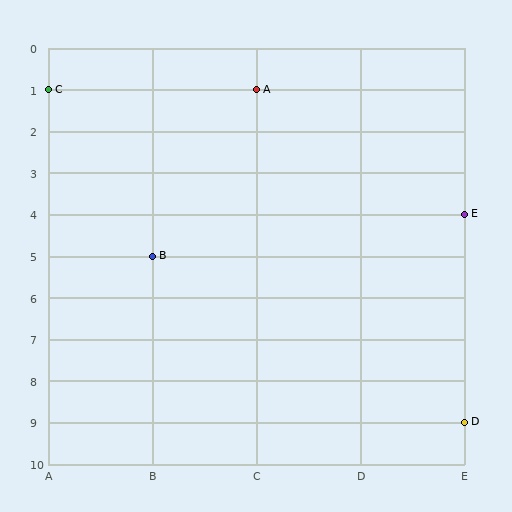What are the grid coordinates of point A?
Point A is at grid coordinates (C, 1).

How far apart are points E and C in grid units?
Points E and C are 4 columns and 3 rows apart (about 5.0 grid units diagonally).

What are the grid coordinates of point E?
Point E is at grid coordinates (E, 4).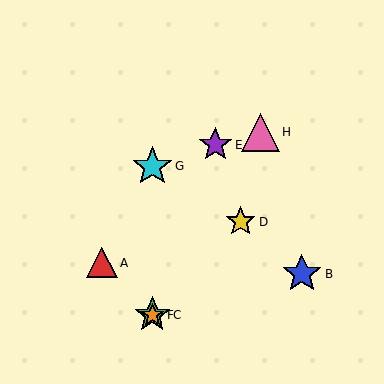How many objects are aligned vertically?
3 objects (C, F, G) are aligned vertically.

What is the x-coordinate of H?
Object H is at x≈260.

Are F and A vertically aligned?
No, F is at x≈152 and A is at x≈102.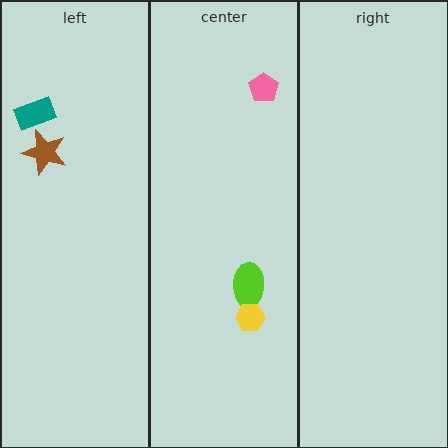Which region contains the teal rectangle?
The left region.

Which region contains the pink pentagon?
The center region.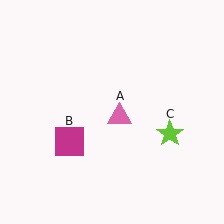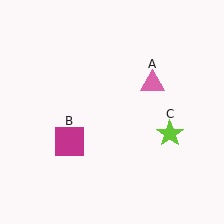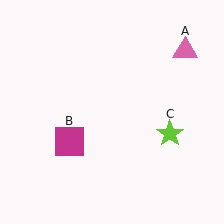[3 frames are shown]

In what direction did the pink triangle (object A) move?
The pink triangle (object A) moved up and to the right.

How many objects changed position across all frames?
1 object changed position: pink triangle (object A).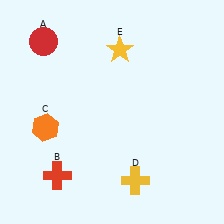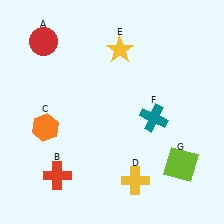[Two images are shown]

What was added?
A teal cross (F), a lime square (G) were added in Image 2.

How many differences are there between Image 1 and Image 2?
There are 2 differences between the two images.